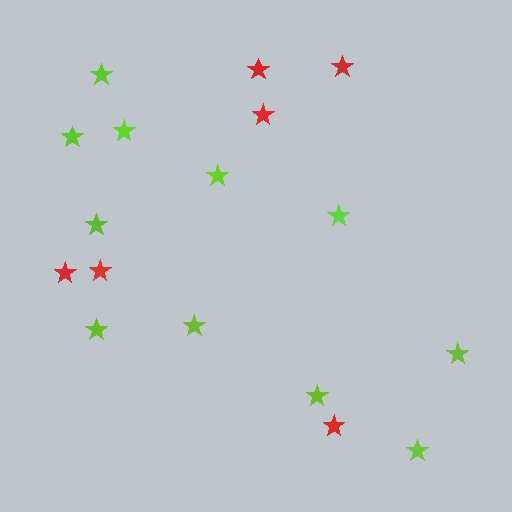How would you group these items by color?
There are 2 groups: one group of red stars (6) and one group of lime stars (11).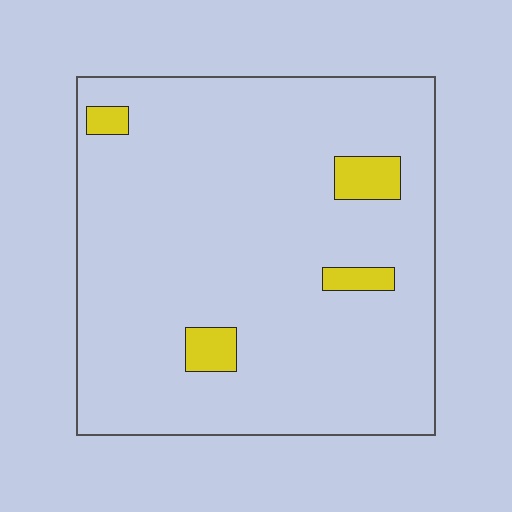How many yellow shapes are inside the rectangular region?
4.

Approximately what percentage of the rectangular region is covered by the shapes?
Approximately 5%.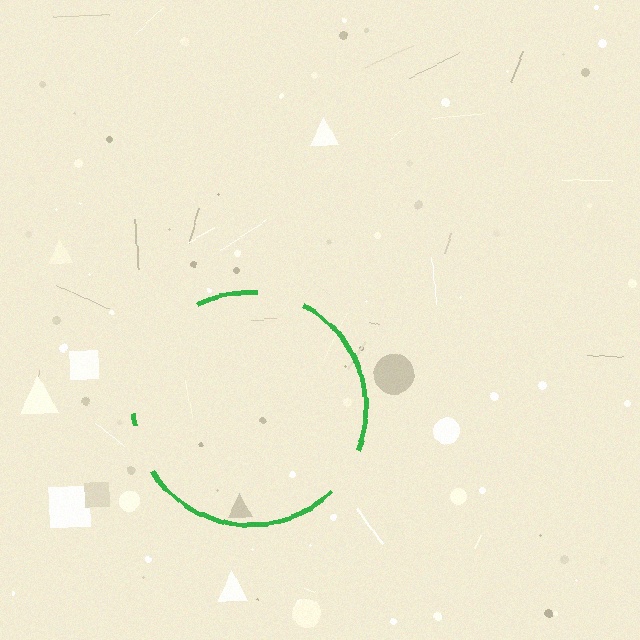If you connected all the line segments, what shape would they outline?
They would outline a circle.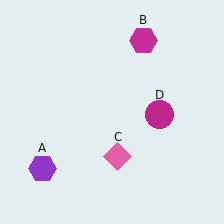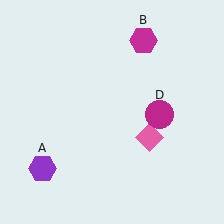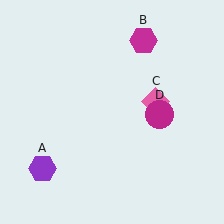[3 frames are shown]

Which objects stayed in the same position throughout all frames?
Purple hexagon (object A) and magenta hexagon (object B) and magenta circle (object D) remained stationary.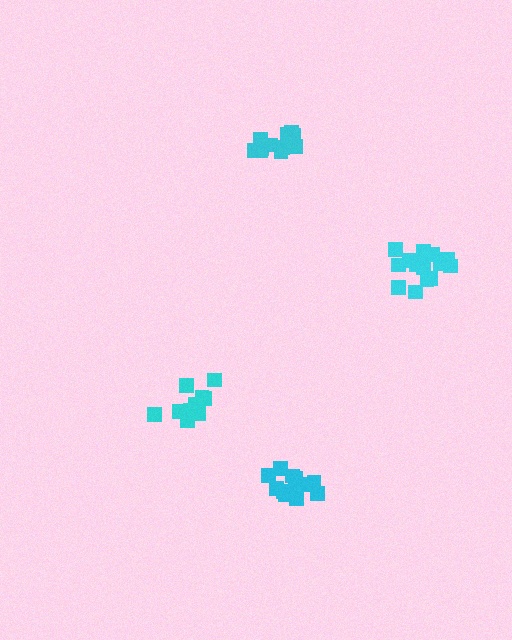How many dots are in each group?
Group 1: 11 dots, Group 2: 12 dots, Group 3: 12 dots, Group 4: 16 dots (51 total).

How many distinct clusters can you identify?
There are 4 distinct clusters.